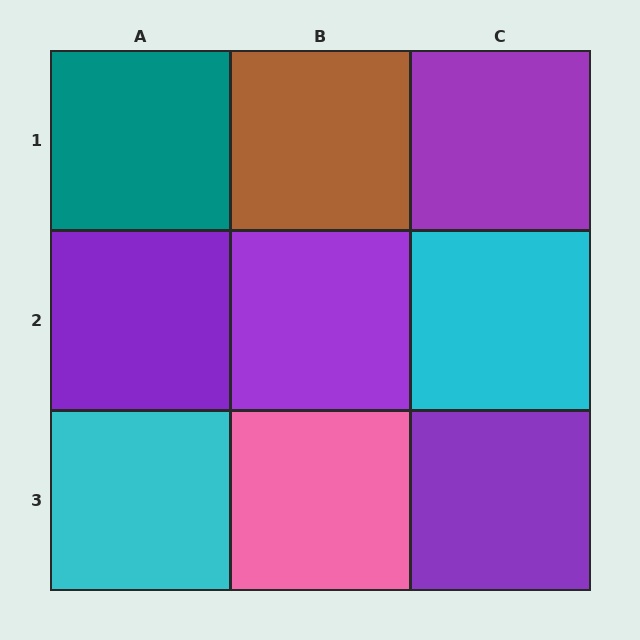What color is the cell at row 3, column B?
Pink.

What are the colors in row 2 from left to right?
Purple, purple, cyan.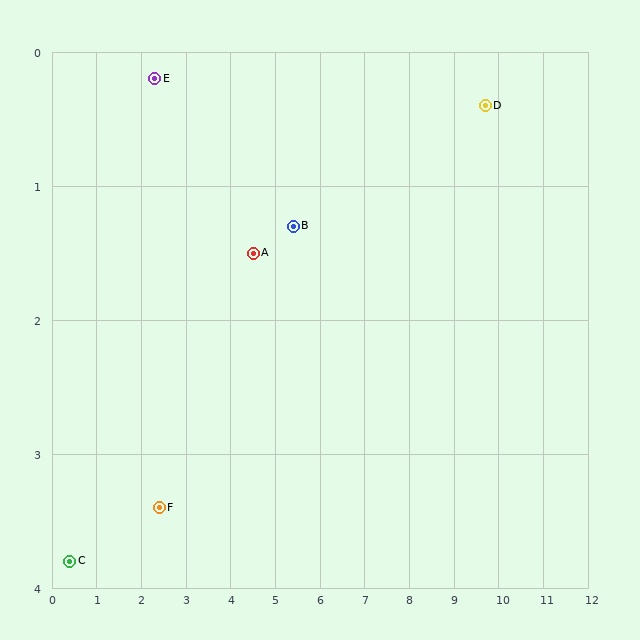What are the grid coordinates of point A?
Point A is at approximately (4.5, 1.5).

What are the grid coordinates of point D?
Point D is at approximately (9.7, 0.4).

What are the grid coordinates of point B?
Point B is at approximately (5.4, 1.3).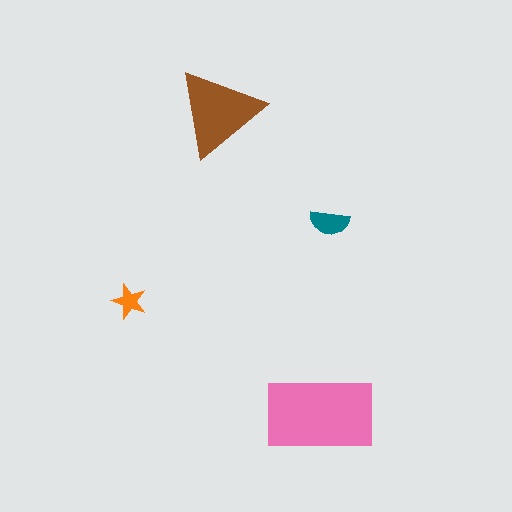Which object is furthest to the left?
The orange star is leftmost.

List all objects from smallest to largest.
The orange star, the teal semicircle, the brown triangle, the pink rectangle.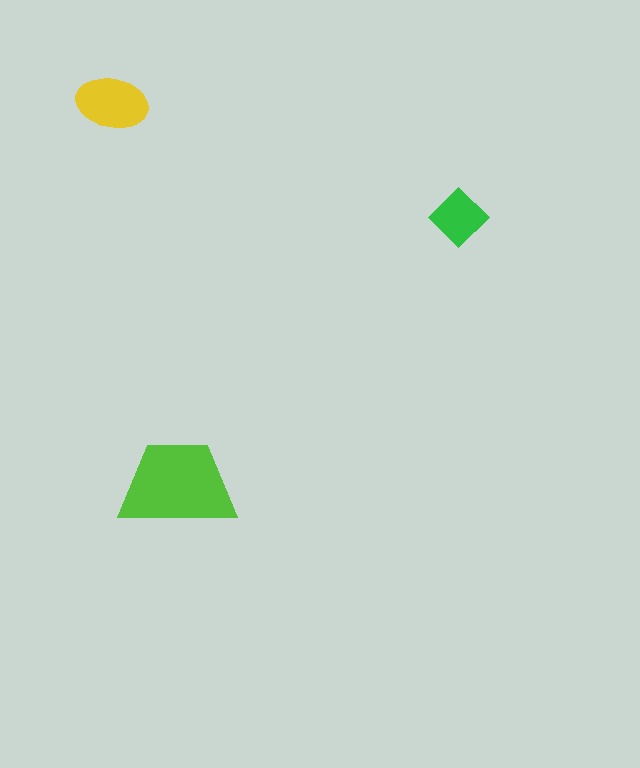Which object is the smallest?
The green diamond.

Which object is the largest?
The lime trapezoid.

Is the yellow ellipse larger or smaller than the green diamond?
Larger.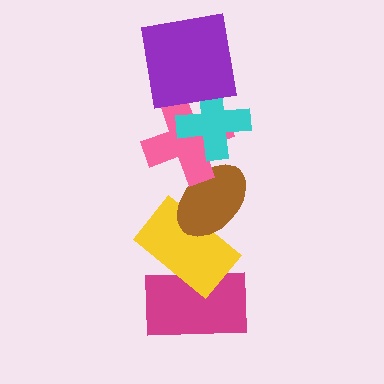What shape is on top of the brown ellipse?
The pink cross is on top of the brown ellipse.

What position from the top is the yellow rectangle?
The yellow rectangle is 5th from the top.